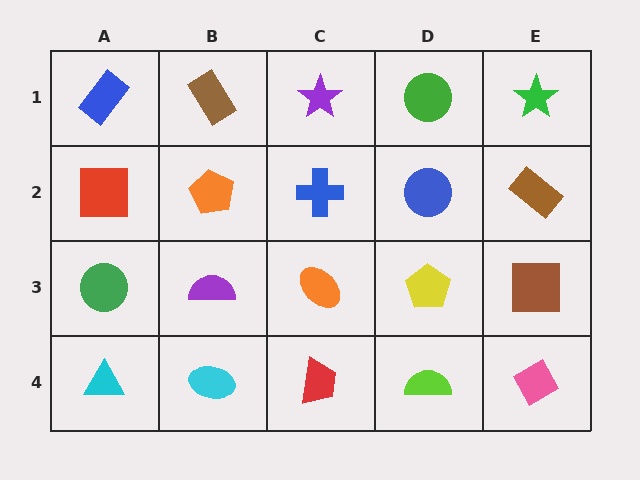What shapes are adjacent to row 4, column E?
A brown square (row 3, column E), a lime semicircle (row 4, column D).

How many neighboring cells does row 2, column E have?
3.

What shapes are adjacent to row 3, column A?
A red square (row 2, column A), a cyan triangle (row 4, column A), a purple semicircle (row 3, column B).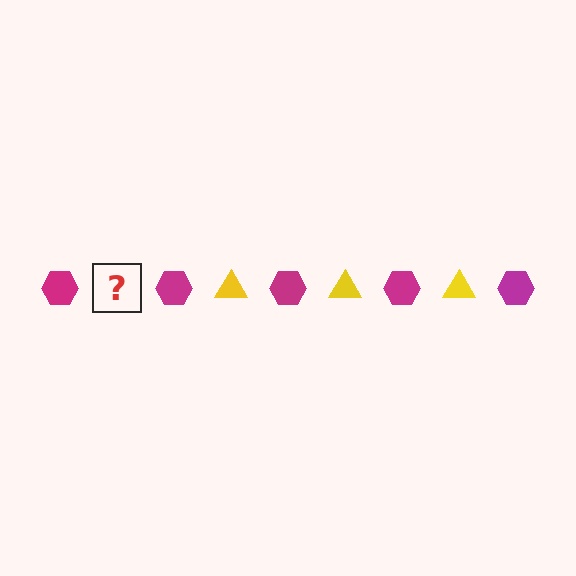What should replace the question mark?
The question mark should be replaced with a yellow triangle.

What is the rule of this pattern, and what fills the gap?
The rule is that the pattern alternates between magenta hexagon and yellow triangle. The gap should be filled with a yellow triangle.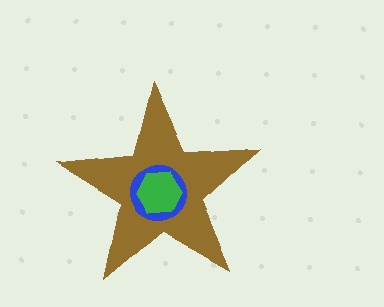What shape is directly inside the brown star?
The blue circle.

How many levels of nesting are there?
3.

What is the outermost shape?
The brown star.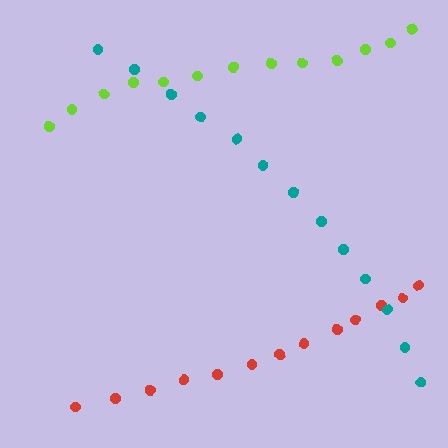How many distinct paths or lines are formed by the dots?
There are 3 distinct paths.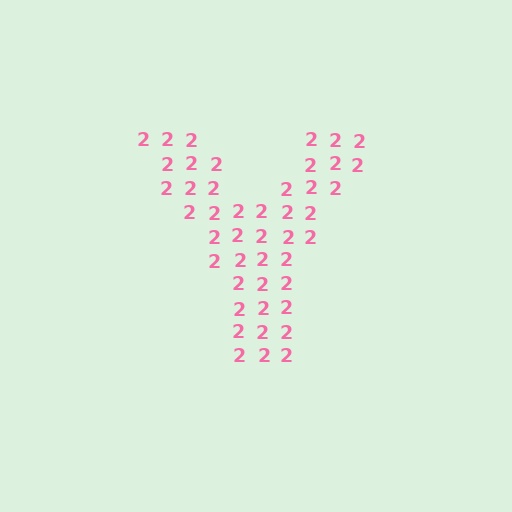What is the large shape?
The large shape is the letter Y.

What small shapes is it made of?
It is made of small digit 2's.